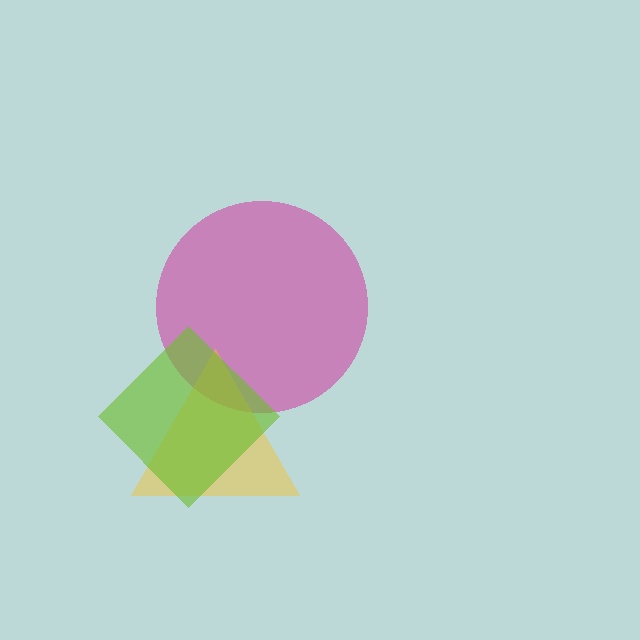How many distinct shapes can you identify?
There are 3 distinct shapes: a magenta circle, a yellow triangle, a lime diamond.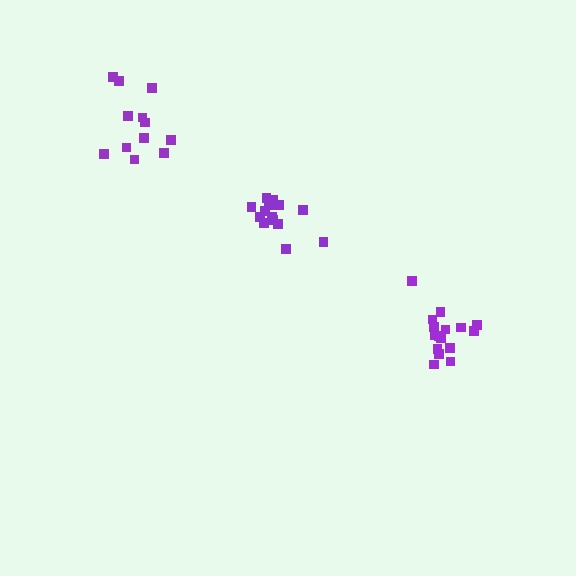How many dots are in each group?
Group 1: 14 dots, Group 2: 12 dots, Group 3: 16 dots (42 total).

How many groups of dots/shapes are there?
There are 3 groups.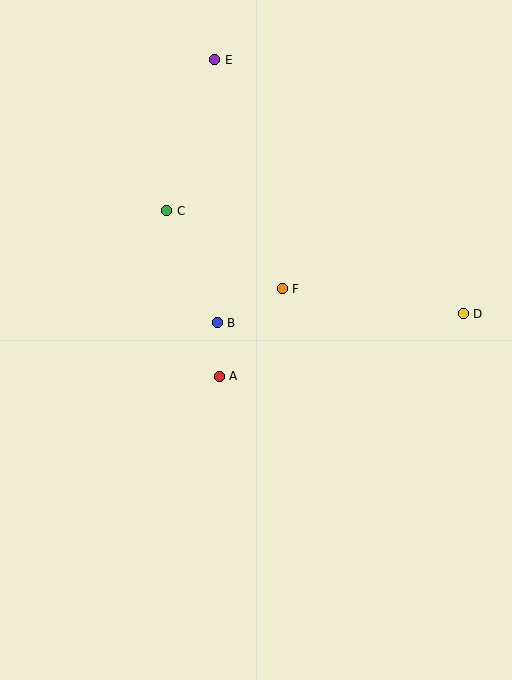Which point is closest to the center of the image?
Point B at (217, 323) is closest to the center.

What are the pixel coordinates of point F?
Point F is at (282, 289).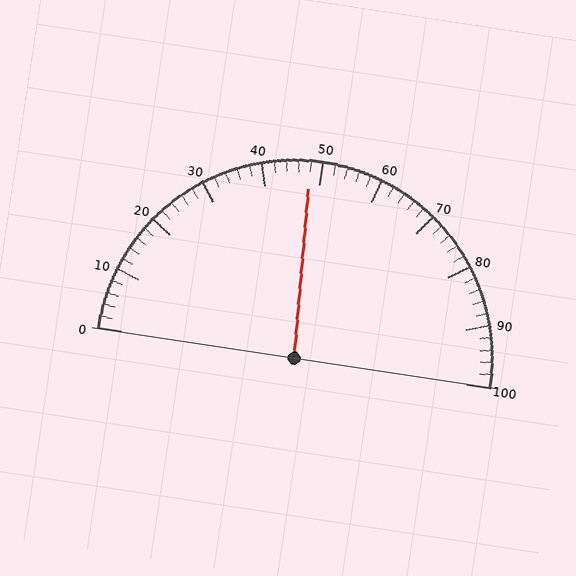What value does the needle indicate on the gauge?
The needle indicates approximately 48.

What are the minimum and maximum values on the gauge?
The gauge ranges from 0 to 100.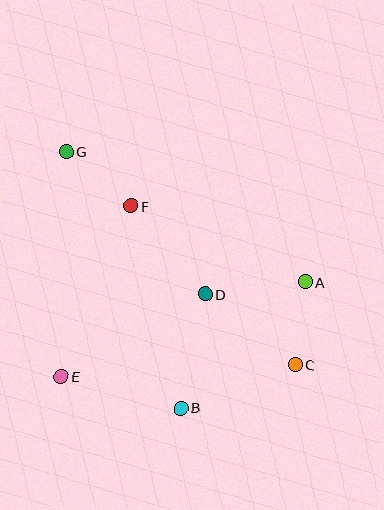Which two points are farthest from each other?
Points C and G are farthest from each other.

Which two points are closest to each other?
Points A and C are closest to each other.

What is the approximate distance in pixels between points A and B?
The distance between A and B is approximately 177 pixels.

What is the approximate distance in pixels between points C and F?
The distance between C and F is approximately 228 pixels.